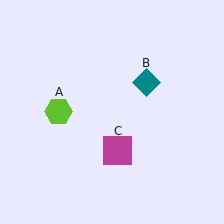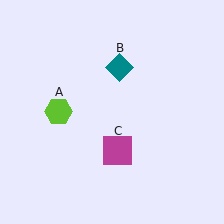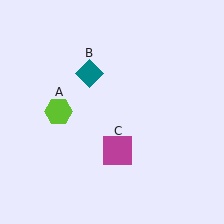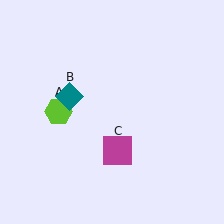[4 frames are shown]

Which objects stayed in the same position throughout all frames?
Lime hexagon (object A) and magenta square (object C) remained stationary.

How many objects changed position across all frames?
1 object changed position: teal diamond (object B).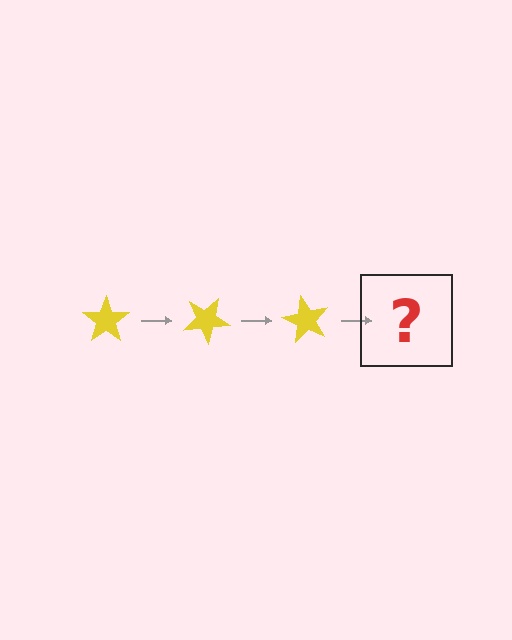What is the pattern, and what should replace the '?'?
The pattern is that the star rotates 30 degrees each step. The '?' should be a yellow star rotated 90 degrees.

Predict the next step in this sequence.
The next step is a yellow star rotated 90 degrees.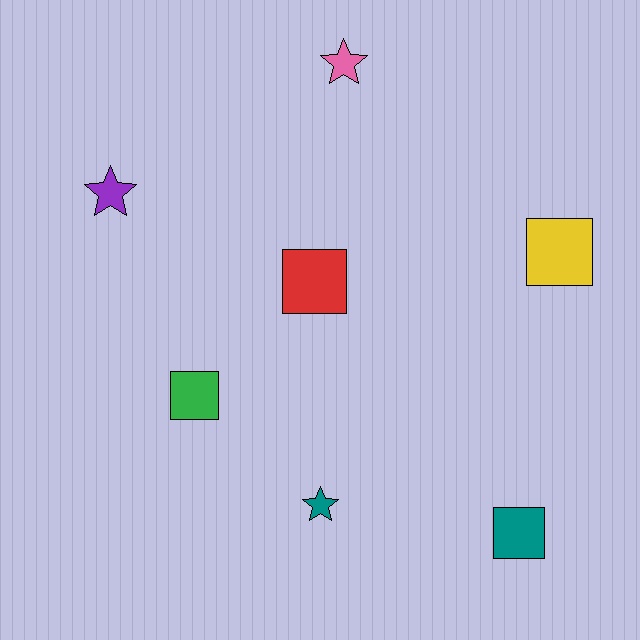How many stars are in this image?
There are 3 stars.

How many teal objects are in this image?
There are 2 teal objects.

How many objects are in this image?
There are 7 objects.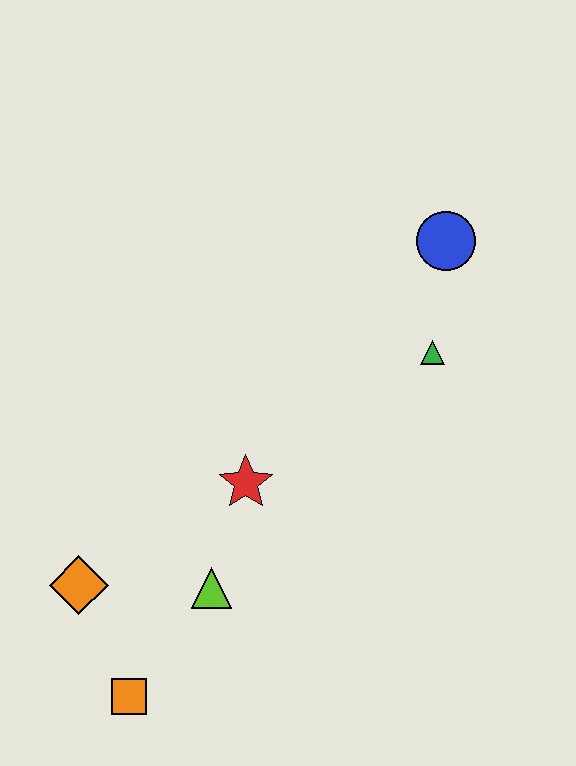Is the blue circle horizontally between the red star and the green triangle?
No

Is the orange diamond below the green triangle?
Yes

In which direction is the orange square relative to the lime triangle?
The orange square is below the lime triangle.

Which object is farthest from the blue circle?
The orange square is farthest from the blue circle.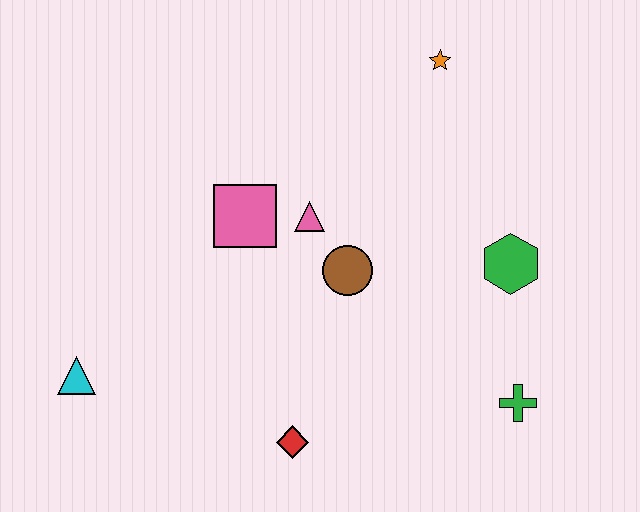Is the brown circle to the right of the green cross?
No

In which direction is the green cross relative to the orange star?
The green cross is below the orange star.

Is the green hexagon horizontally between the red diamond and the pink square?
No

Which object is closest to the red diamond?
The brown circle is closest to the red diamond.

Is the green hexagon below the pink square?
Yes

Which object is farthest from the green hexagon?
The cyan triangle is farthest from the green hexagon.